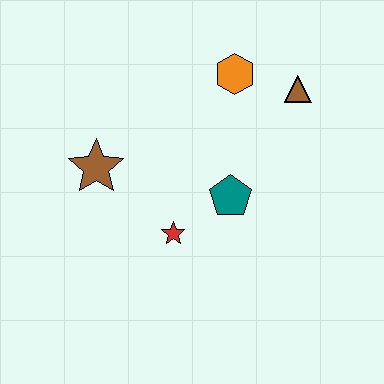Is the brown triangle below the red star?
No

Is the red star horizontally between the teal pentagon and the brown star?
Yes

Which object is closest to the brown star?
The red star is closest to the brown star.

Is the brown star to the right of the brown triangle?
No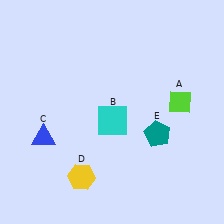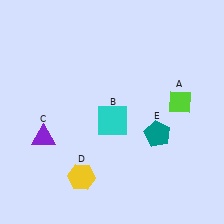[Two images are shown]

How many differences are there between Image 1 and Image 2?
There is 1 difference between the two images.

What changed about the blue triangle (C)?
In Image 1, C is blue. In Image 2, it changed to purple.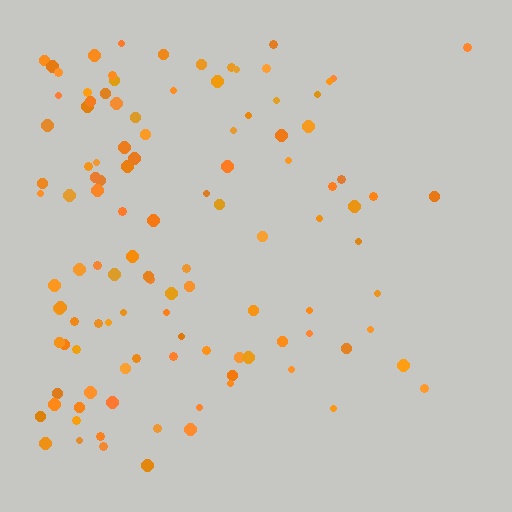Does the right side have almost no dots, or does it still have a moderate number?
Still a moderate number, just noticeably fewer than the left.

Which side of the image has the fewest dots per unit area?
The right.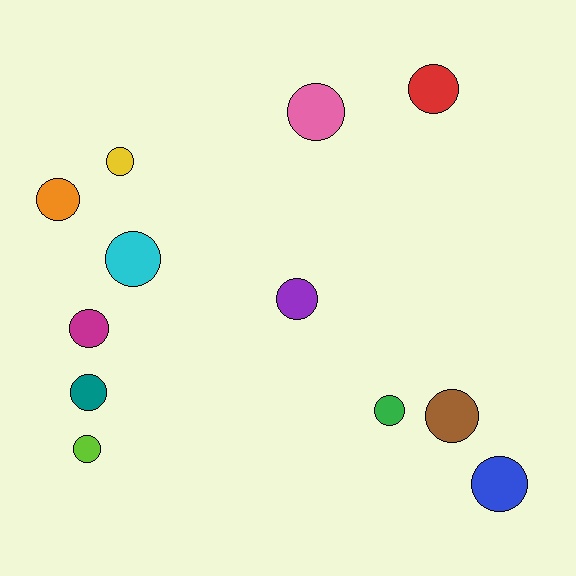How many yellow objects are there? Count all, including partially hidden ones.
There is 1 yellow object.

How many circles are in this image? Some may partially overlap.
There are 12 circles.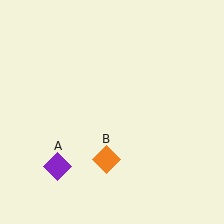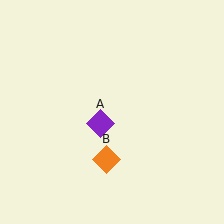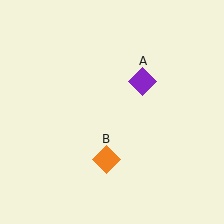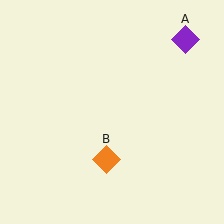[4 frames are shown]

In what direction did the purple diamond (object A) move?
The purple diamond (object A) moved up and to the right.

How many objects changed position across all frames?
1 object changed position: purple diamond (object A).